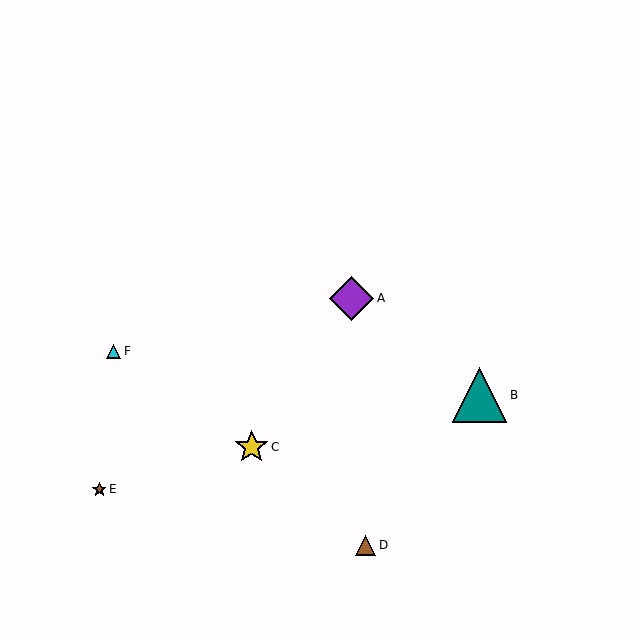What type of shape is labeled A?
Shape A is a purple diamond.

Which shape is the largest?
The teal triangle (labeled B) is the largest.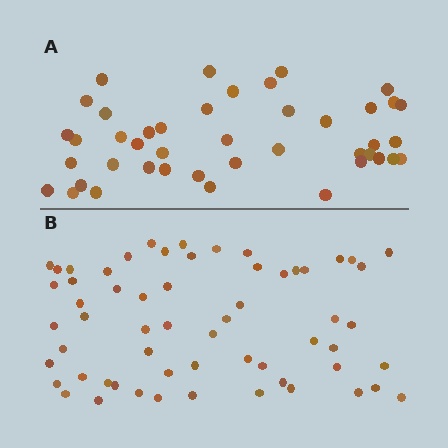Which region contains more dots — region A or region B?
Region B (the bottom region) has more dots.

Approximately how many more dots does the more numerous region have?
Region B has approximately 15 more dots than region A.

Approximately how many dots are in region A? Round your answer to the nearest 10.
About 40 dots. (The exact count is 43, which rounds to 40.)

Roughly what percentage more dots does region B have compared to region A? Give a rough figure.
About 40% more.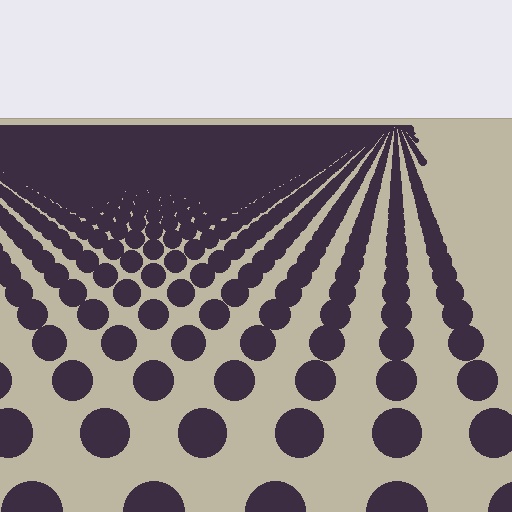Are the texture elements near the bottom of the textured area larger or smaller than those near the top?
Larger. Near the bottom, elements are closer to the viewer and appear at a bigger on-screen size.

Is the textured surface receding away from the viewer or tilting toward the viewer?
The surface is receding away from the viewer. Texture elements get smaller and denser toward the top.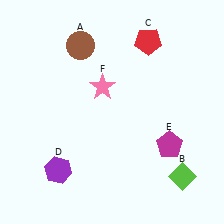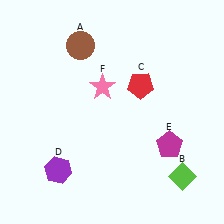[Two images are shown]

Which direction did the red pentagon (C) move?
The red pentagon (C) moved down.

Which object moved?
The red pentagon (C) moved down.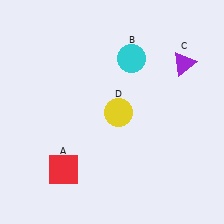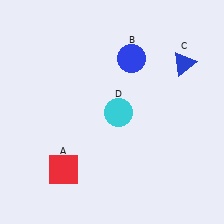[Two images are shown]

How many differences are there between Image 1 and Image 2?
There are 3 differences between the two images.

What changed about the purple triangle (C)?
In Image 1, C is purple. In Image 2, it changed to blue.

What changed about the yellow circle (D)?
In Image 1, D is yellow. In Image 2, it changed to cyan.